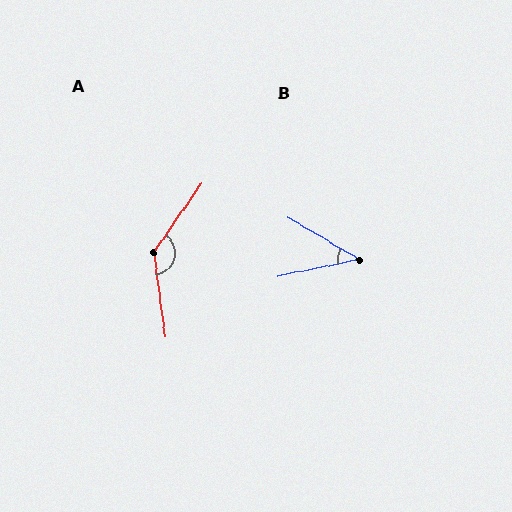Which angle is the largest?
A, at approximately 136 degrees.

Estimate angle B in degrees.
Approximately 42 degrees.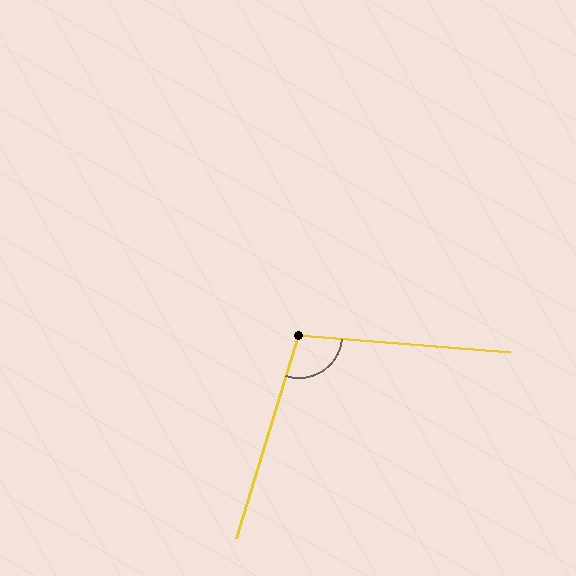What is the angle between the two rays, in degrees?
Approximately 103 degrees.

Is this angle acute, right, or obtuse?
It is obtuse.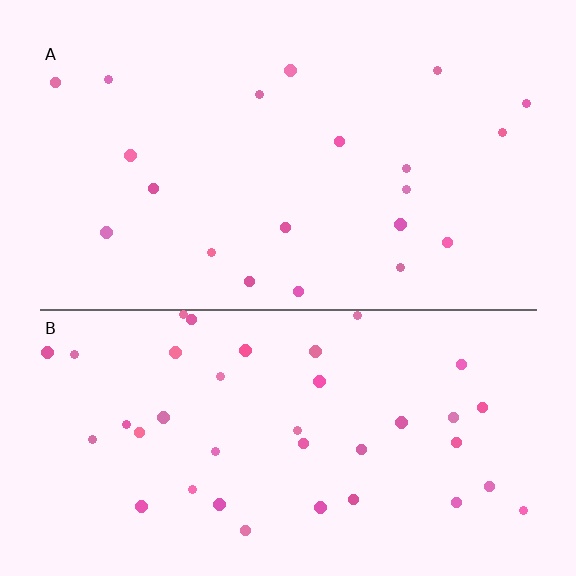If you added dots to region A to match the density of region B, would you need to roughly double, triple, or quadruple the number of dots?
Approximately double.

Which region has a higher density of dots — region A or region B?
B (the bottom).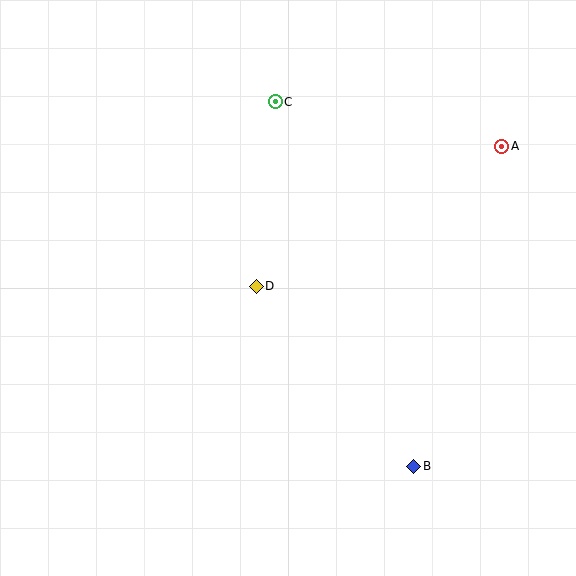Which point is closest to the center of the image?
Point D at (256, 286) is closest to the center.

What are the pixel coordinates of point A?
Point A is at (502, 146).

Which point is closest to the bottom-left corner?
Point D is closest to the bottom-left corner.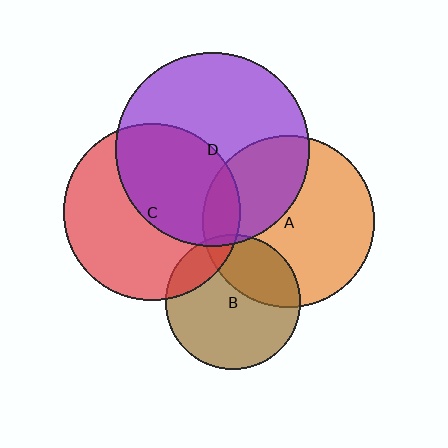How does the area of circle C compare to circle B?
Approximately 1.7 times.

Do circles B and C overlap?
Yes.